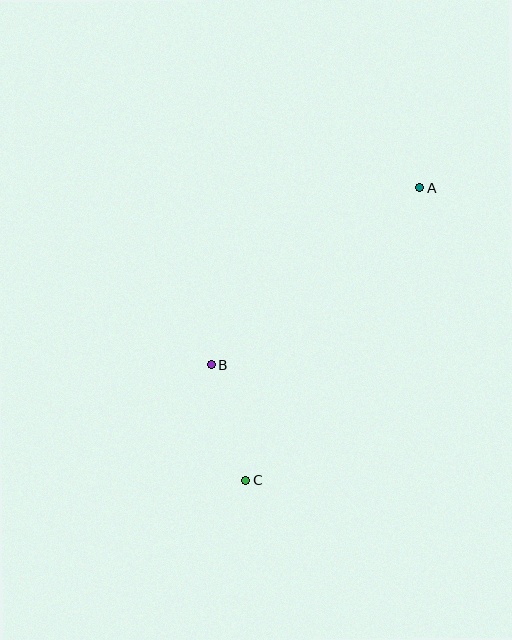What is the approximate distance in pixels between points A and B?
The distance between A and B is approximately 273 pixels.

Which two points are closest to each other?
Points B and C are closest to each other.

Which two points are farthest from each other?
Points A and C are farthest from each other.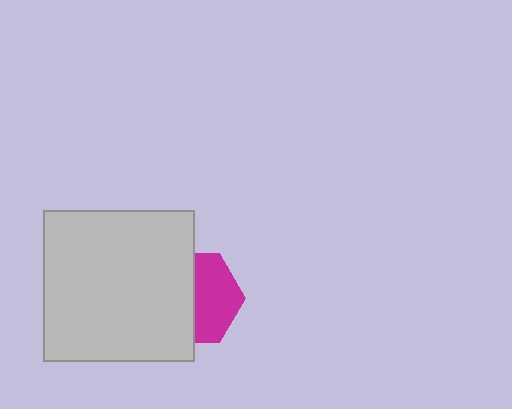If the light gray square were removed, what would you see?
You would see the complete magenta hexagon.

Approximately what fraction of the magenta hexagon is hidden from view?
Roughly 52% of the magenta hexagon is hidden behind the light gray square.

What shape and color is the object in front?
The object in front is a light gray square.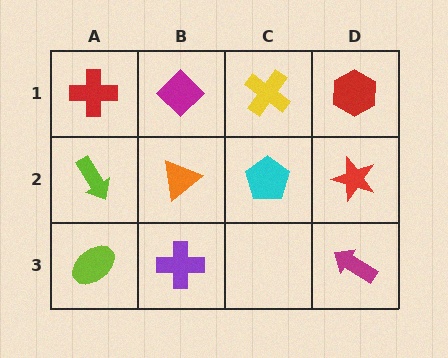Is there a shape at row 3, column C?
No, that cell is empty.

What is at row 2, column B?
An orange triangle.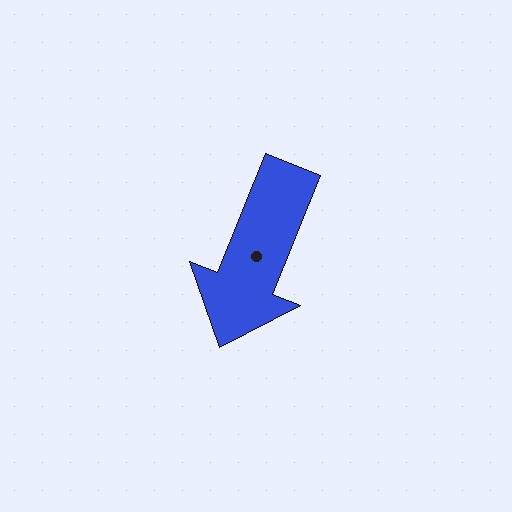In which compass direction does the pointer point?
South.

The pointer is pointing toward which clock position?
Roughly 7 o'clock.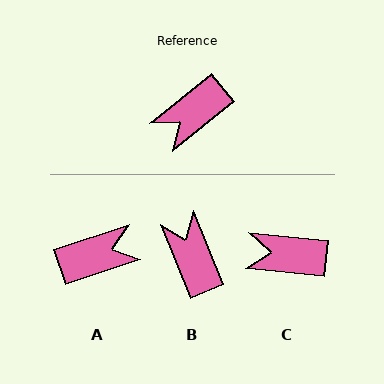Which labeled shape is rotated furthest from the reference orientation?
A, about 160 degrees away.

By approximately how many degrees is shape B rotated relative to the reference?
Approximately 106 degrees clockwise.